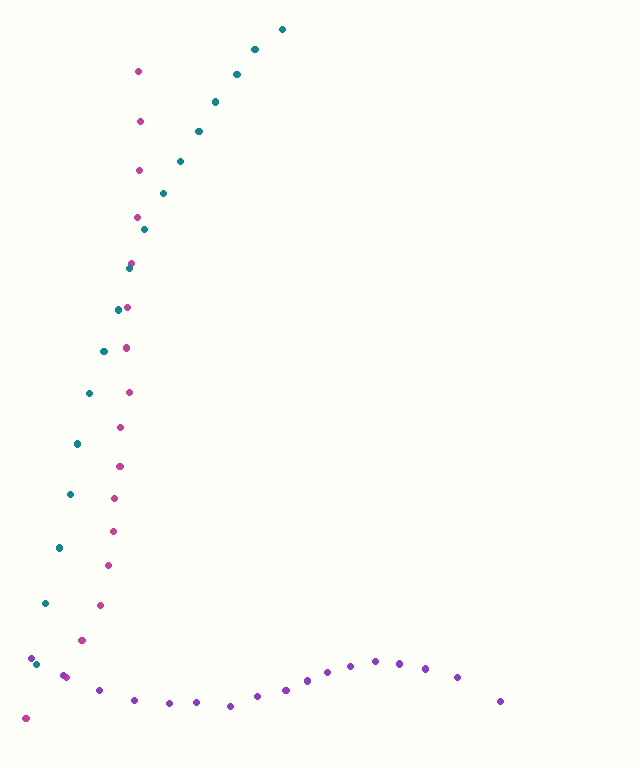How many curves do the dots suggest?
There are 3 distinct paths.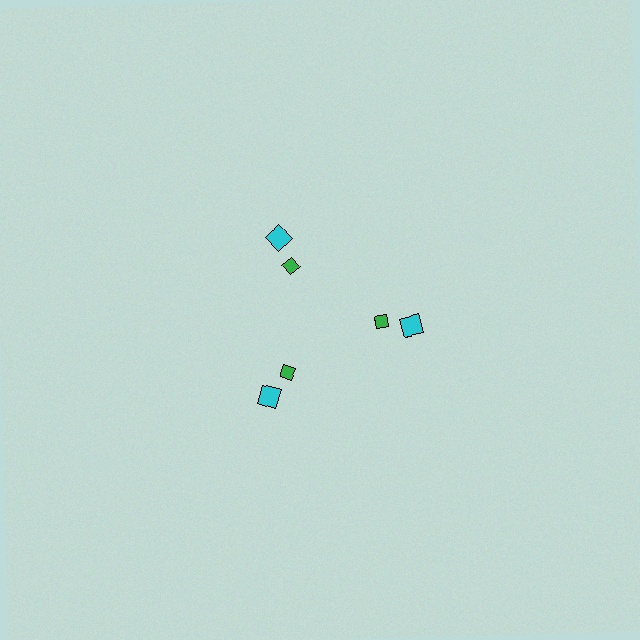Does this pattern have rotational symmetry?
Yes, this pattern has 3-fold rotational symmetry. It looks the same after rotating 120 degrees around the center.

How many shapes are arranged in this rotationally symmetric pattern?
There are 6 shapes, arranged in 3 groups of 2.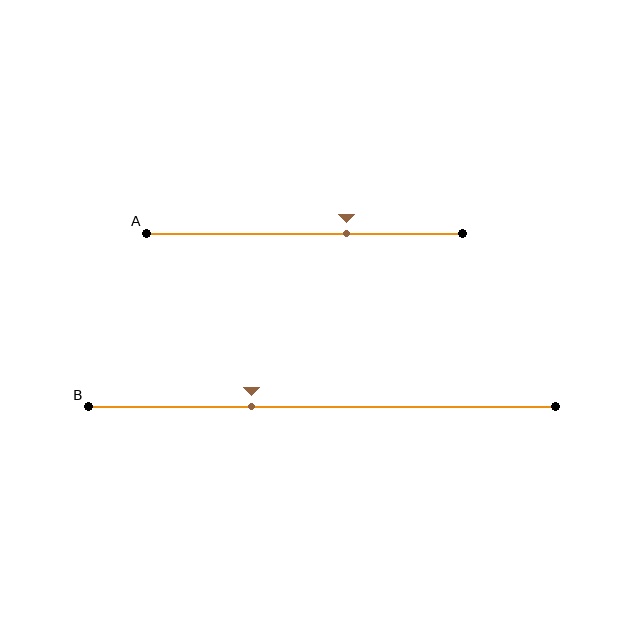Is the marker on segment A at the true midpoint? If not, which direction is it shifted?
No, the marker on segment A is shifted to the right by about 13% of the segment length.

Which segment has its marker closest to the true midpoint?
Segment A has its marker closest to the true midpoint.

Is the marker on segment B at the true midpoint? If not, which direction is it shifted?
No, the marker on segment B is shifted to the left by about 15% of the segment length.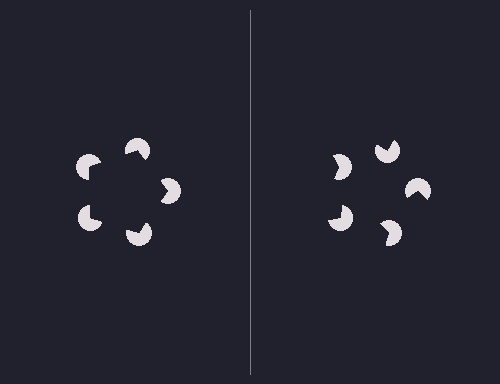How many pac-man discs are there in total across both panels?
10 — 5 on each side.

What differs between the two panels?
The pac-man discs are positioned identically on both sides; only the wedge orientations differ. On the left they align to a pentagon; on the right they are misaligned.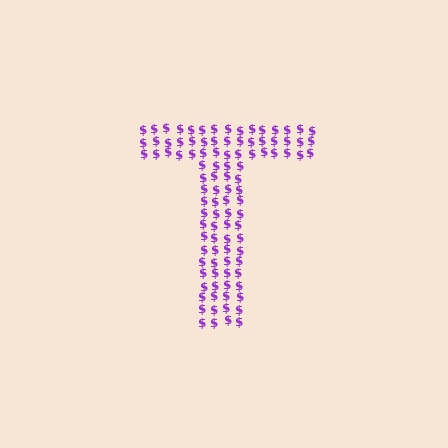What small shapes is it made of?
It is made of small dollar signs.